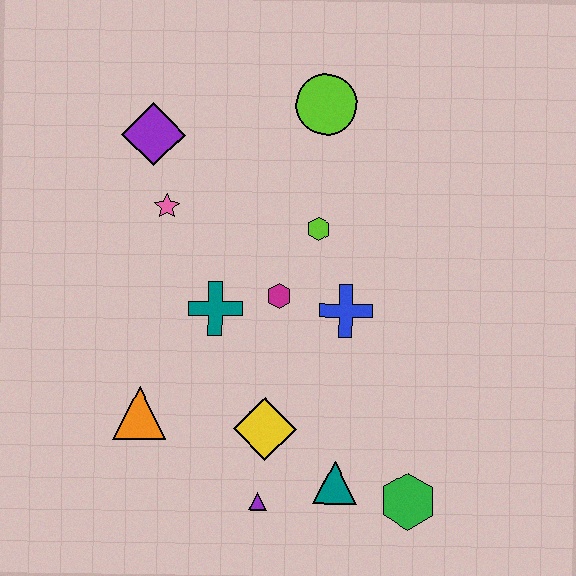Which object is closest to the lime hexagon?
The magenta hexagon is closest to the lime hexagon.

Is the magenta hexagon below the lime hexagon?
Yes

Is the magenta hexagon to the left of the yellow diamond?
No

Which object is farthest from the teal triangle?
The purple diamond is farthest from the teal triangle.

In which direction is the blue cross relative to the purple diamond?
The blue cross is to the right of the purple diamond.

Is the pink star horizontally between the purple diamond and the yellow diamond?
Yes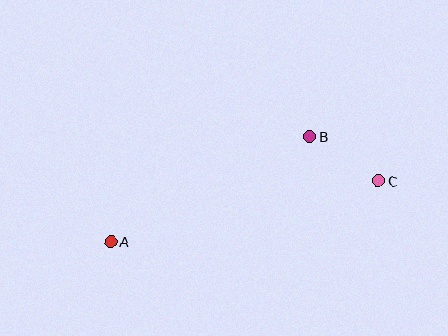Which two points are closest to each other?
Points B and C are closest to each other.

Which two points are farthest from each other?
Points A and C are farthest from each other.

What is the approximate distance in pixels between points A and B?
The distance between A and B is approximately 225 pixels.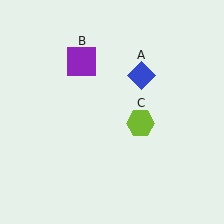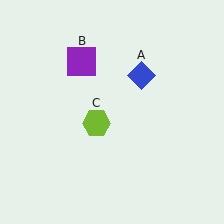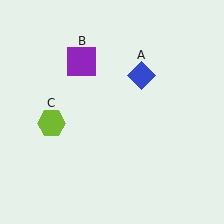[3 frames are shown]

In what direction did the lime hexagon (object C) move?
The lime hexagon (object C) moved left.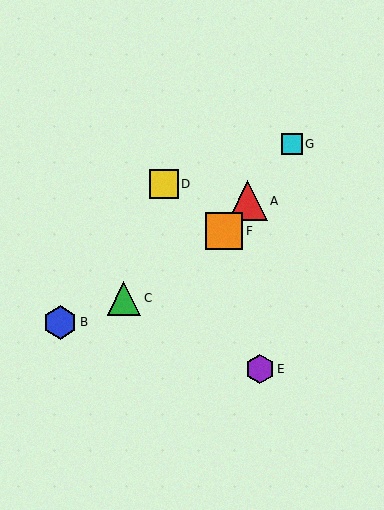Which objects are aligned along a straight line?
Objects A, F, G are aligned along a straight line.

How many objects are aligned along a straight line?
3 objects (A, F, G) are aligned along a straight line.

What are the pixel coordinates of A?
Object A is at (248, 201).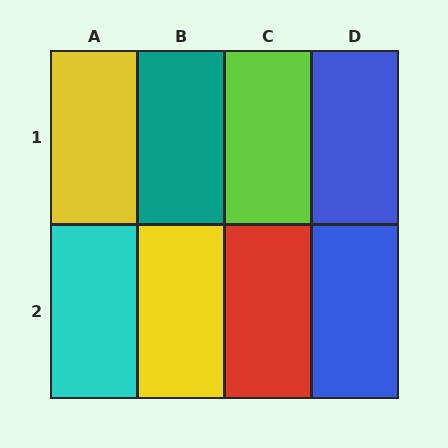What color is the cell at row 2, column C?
Red.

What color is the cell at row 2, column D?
Blue.